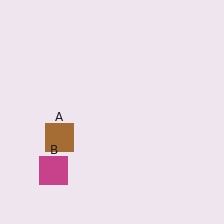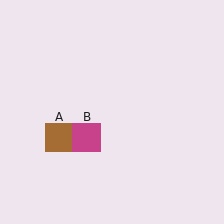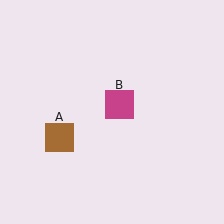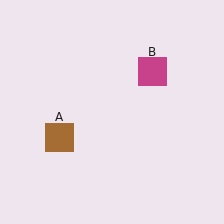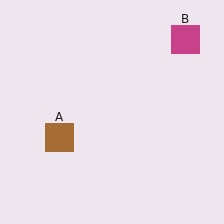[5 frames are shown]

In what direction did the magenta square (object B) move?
The magenta square (object B) moved up and to the right.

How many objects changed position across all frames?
1 object changed position: magenta square (object B).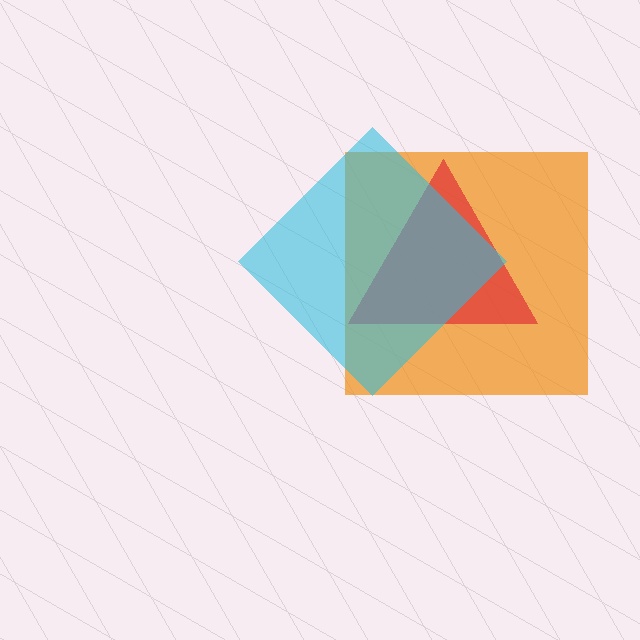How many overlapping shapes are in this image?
There are 3 overlapping shapes in the image.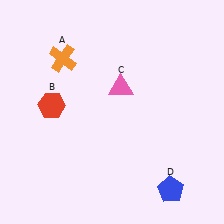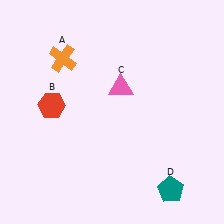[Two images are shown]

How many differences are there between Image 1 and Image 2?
There is 1 difference between the two images.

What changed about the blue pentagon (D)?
In Image 1, D is blue. In Image 2, it changed to teal.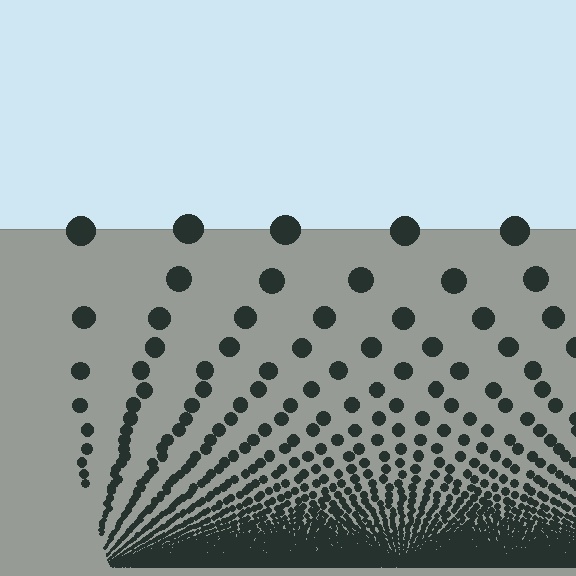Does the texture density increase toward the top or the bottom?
Density increases toward the bottom.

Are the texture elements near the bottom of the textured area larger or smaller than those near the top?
Smaller. The gradient is inverted — elements near the bottom are smaller and denser.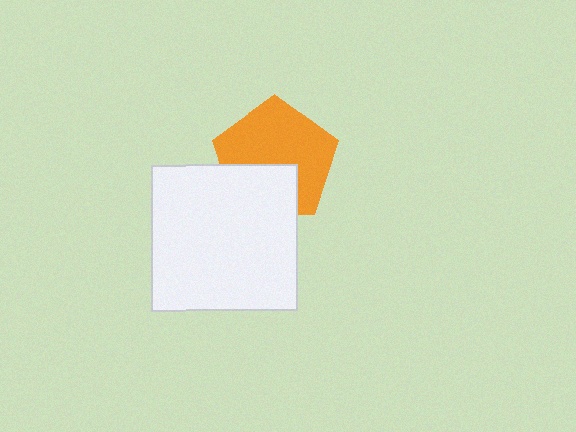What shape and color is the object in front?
The object in front is a white square.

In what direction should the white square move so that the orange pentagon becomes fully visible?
The white square should move down. That is the shortest direction to clear the overlap and leave the orange pentagon fully visible.